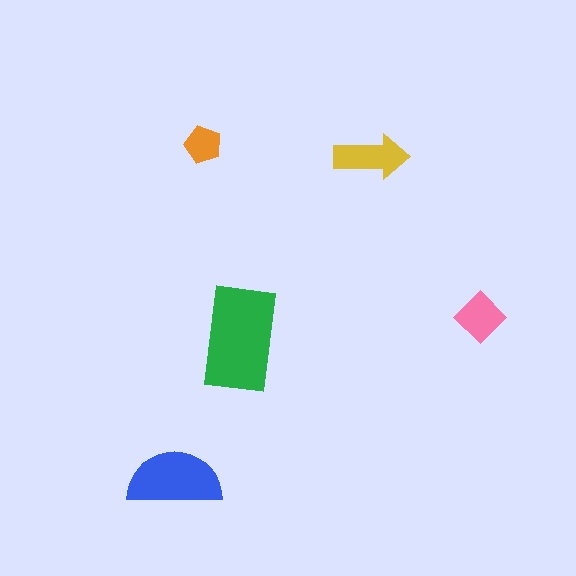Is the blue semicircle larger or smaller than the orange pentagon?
Larger.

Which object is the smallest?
The orange pentagon.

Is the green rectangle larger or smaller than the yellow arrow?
Larger.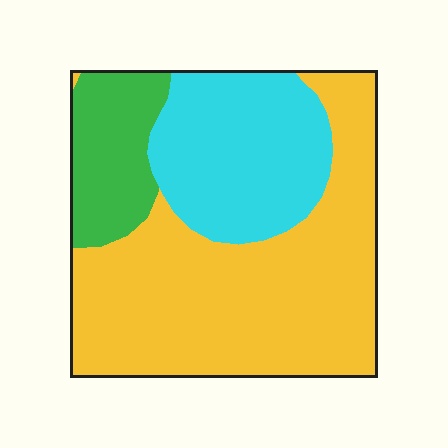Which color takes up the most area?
Yellow, at roughly 55%.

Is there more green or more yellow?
Yellow.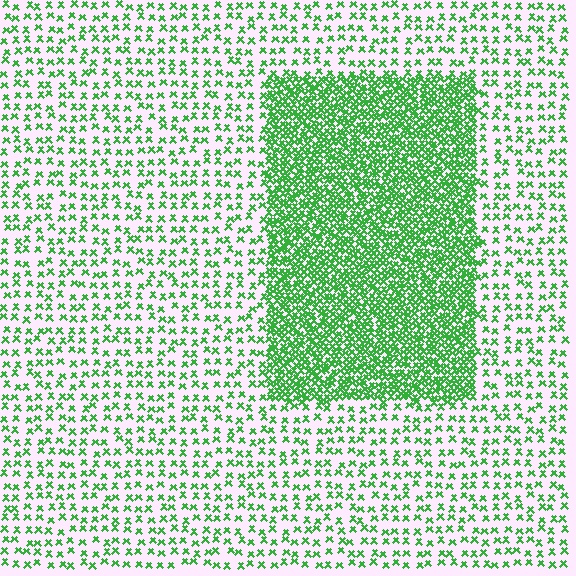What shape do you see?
I see a rectangle.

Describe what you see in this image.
The image contains small green elements arranged at two different densities. A rectangle-shaped region is visible where the elements are more densely packed than the surrounding area.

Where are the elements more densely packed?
The elements are more densely packed inside the rectangle boundary.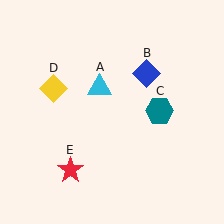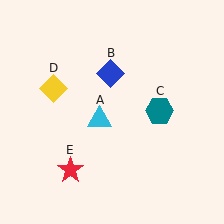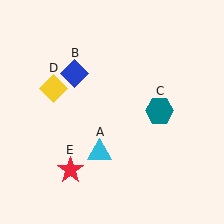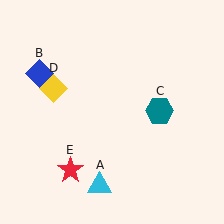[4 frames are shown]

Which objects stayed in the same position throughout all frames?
Teal hexagon (object C) and yellow diamond (object D) and red star (object E) remained stationary.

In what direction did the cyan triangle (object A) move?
The cyan triangle (object A) moved down.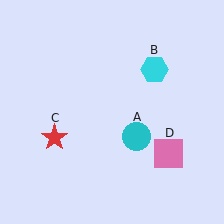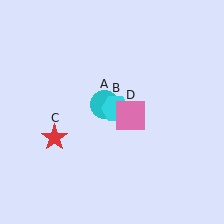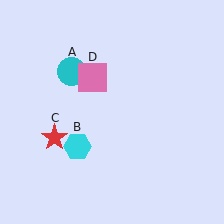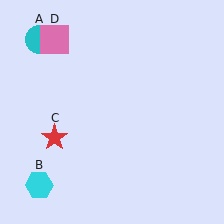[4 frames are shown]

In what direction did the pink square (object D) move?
The pink square (object D) moved up and to the left.